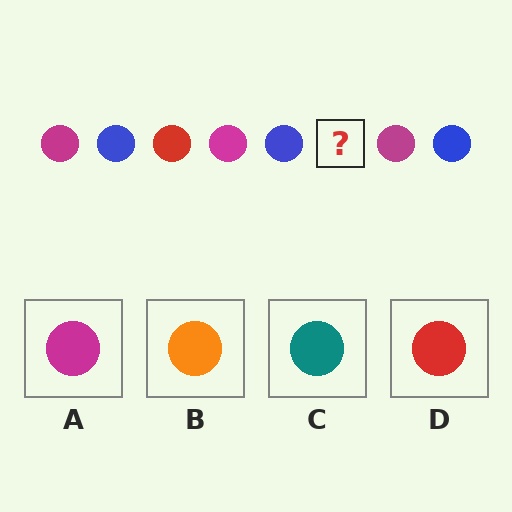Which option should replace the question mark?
Option D.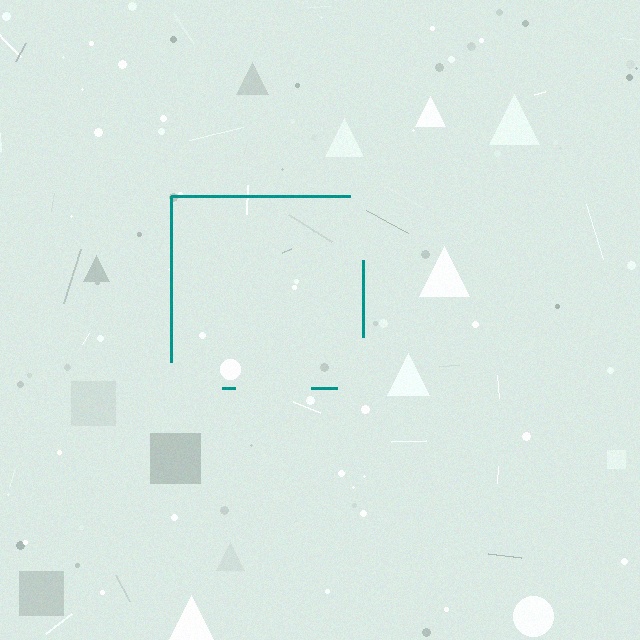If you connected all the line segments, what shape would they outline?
They would outline a square.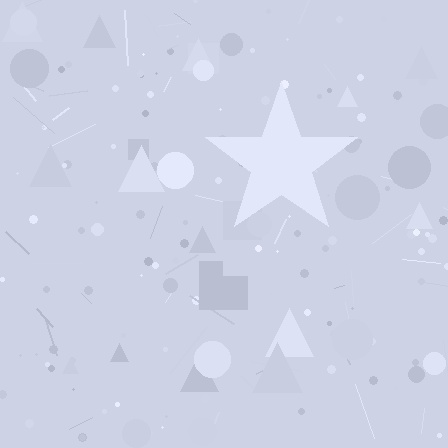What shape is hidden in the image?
A star is hidden in the image.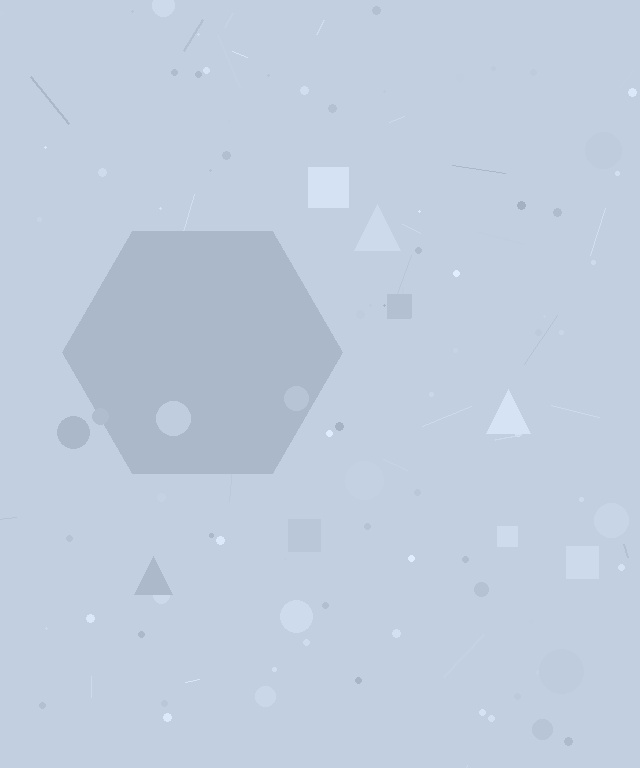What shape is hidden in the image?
A hexagon is hidden in the image.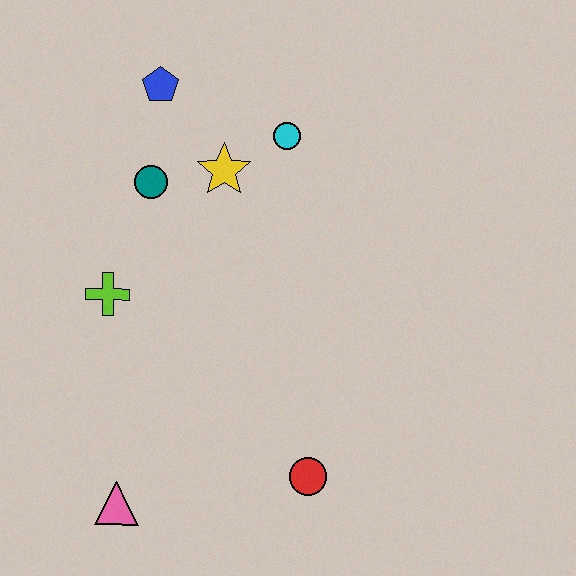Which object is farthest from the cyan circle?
The pink triangle is farthest from the cyan circle.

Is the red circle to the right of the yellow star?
Yes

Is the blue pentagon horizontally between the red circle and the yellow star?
No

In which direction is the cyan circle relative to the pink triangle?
The cyan circle is above the pink triangle.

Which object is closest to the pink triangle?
The red circle is closest to the pink triangle.